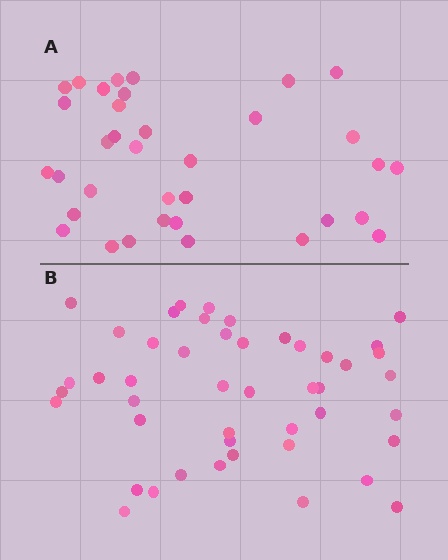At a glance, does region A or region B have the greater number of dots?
Region B (the bottom region) has more dots.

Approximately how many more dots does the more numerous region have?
Region B has roughly 12 or so more dots than region A.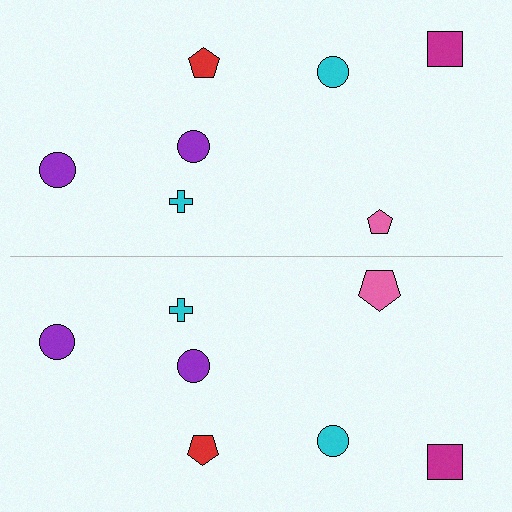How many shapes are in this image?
There are 14 shapes in this image.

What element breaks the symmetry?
The pink pentagon on the bottom side has a different size than its mirror counterpart.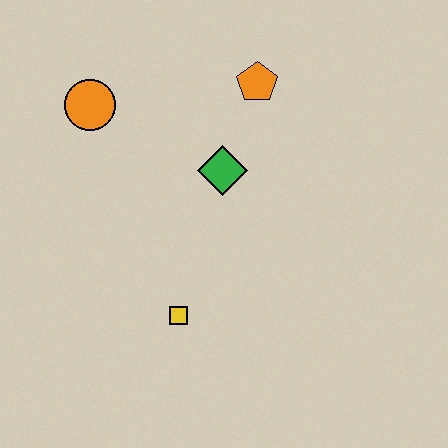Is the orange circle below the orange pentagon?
Yes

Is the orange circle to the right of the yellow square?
No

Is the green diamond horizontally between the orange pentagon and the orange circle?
Yes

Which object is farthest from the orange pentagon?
The yellow square is farthest from the orange pentagon.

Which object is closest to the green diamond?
The orange pentagon is closest to the green diamond.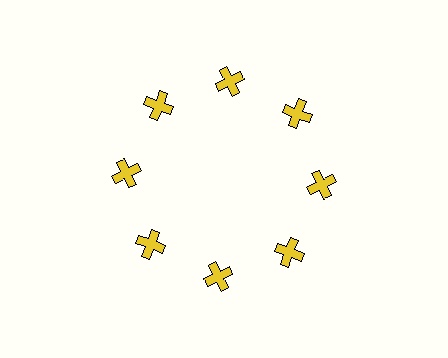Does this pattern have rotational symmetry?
Yes, this pattern has 8-fold rotational symmetry. It looks the same after rotating 45 degrees around the center.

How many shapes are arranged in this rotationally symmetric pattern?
There are 8 shapes, arranged in 8 groups of 1.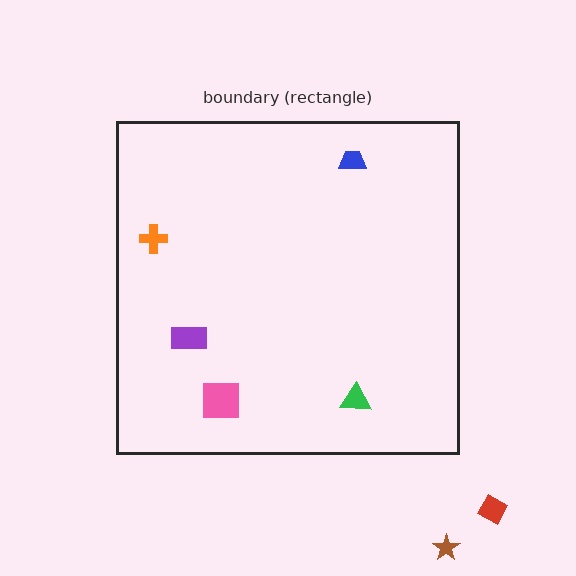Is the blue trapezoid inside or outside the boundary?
Inside.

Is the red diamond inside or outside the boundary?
Outside.